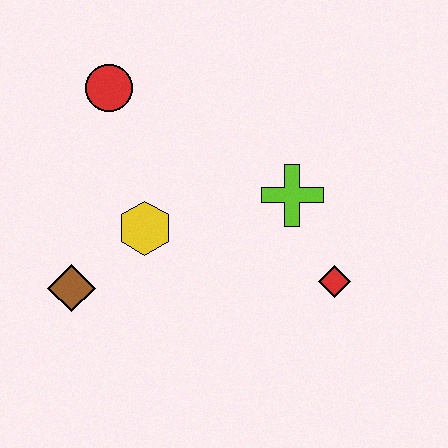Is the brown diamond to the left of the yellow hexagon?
Yes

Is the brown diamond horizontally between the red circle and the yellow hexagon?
No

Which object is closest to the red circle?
The yellow hexagon is closest to the red circle.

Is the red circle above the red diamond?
Yes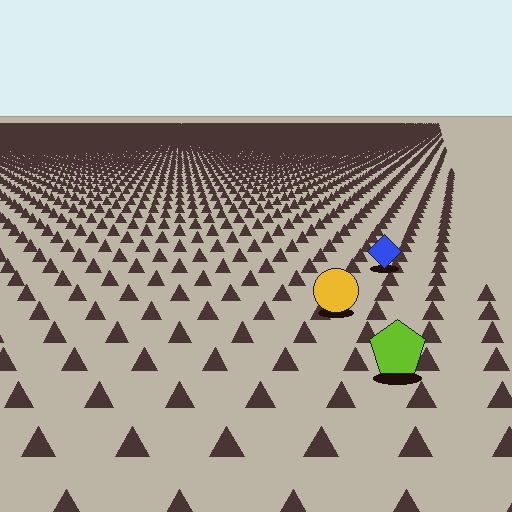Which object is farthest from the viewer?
The blue diamond is farthest from the viewer. It appears smaller and the ground texture around it is denser.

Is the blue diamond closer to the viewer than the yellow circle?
No. The yellow circle is closer — you can tell from the texture gradient: the ground texture is coarser near it.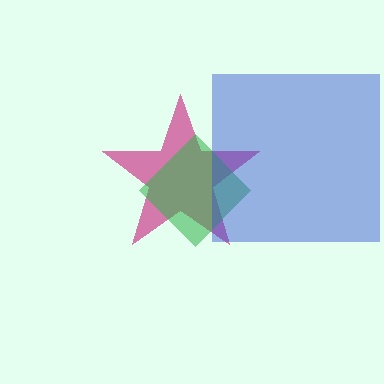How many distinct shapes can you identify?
There are 3 distinct shapes: a magenta star, a green diamond, a blue square.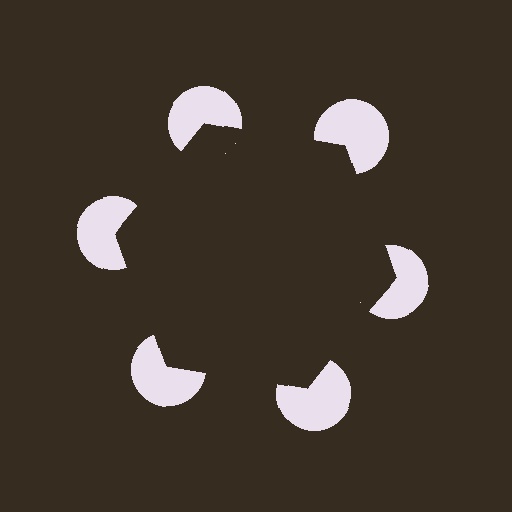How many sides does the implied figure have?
6 sides.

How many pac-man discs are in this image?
There are 6 — one at each vertex of the illusory hexagon.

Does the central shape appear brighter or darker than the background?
It typically appears slightly darker than the background, even though no actual brightness change is drawn.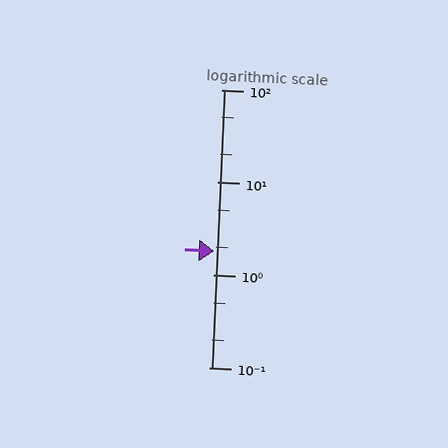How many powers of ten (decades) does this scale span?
The scale spans 3 decades, from 0.1 to 100.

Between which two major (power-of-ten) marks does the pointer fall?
The pointer is between 1 and 10.